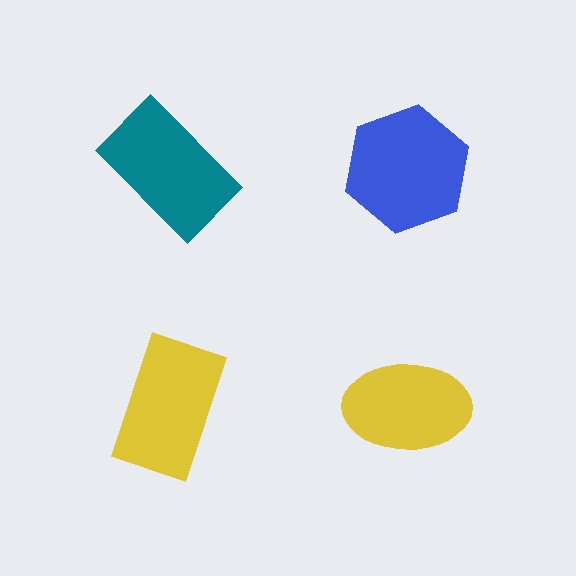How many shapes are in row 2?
2 shapes.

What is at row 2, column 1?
A yellow rectangle.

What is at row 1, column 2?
A blue hexagon.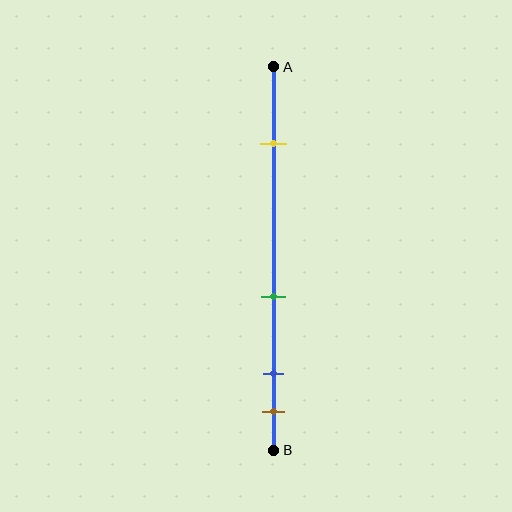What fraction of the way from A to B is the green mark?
The green mark is approximately 60% (0.6) of the way from A to B.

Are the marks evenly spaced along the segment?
No, the marks are not evenly spaced.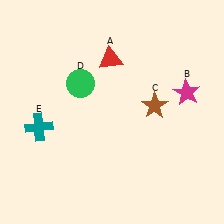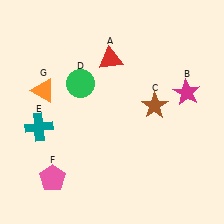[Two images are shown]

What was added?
A pink pentagon (F), an orange triangle (G) were added in Image 2.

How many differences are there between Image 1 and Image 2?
There are 2 differences between the two images.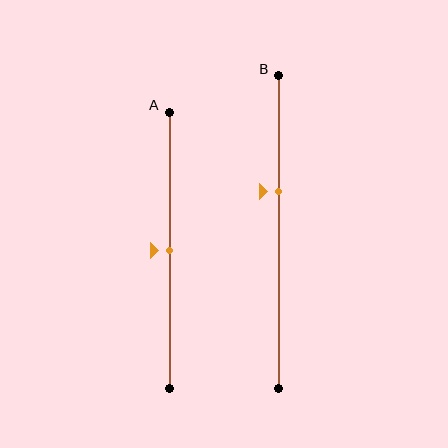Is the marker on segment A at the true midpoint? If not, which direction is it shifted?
Yes, the marker on segment A is at the true midpoint.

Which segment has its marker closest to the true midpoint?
Segment A has its marker closest to the true midpoint.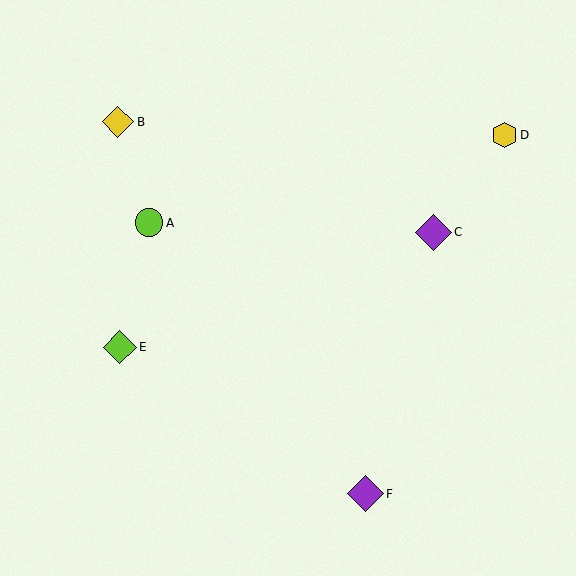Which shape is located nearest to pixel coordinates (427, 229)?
The purple diamond (labeled C) at (434, 233) is nearest to that location.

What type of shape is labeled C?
Shape C is a purple diamond.